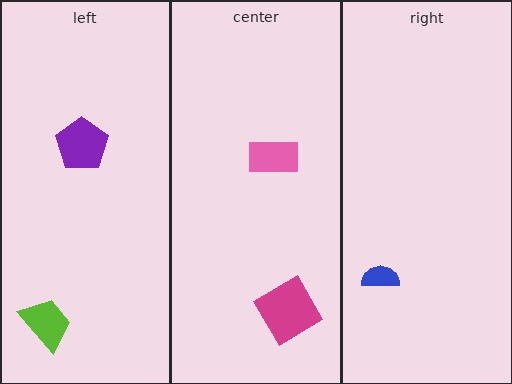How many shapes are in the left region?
2.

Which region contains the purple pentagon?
The left region.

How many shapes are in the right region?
1.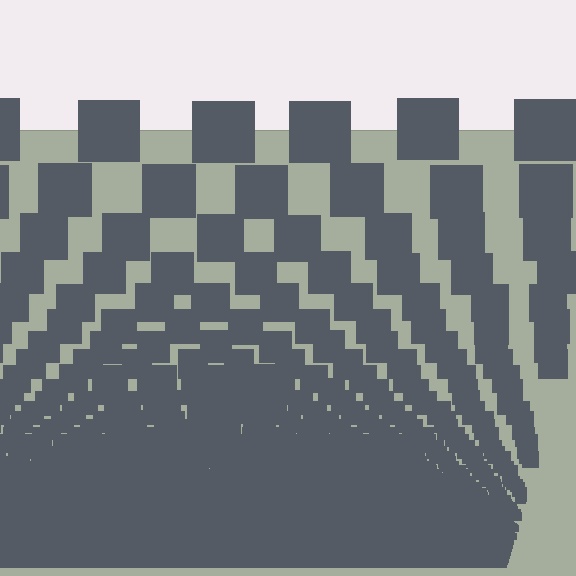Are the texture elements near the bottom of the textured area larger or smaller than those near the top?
Smaller. The gradient is inverted — elements near the bottom are smaller and denser.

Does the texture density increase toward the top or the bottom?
Density increases toward the bottom.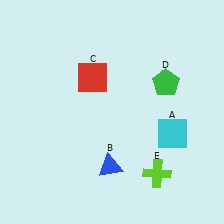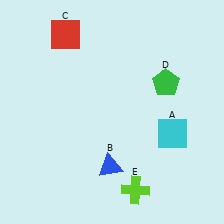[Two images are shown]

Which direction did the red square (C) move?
The red square (C) moved up.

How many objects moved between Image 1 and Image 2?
2 objects moved between the two images.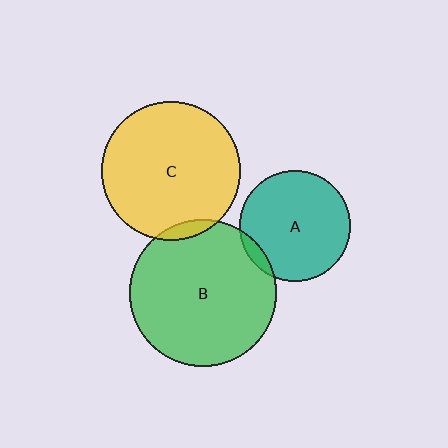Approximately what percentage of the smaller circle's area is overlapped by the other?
Approximately 5%.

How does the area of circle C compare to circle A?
Approximately 1.6 times.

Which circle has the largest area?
Circle B (green).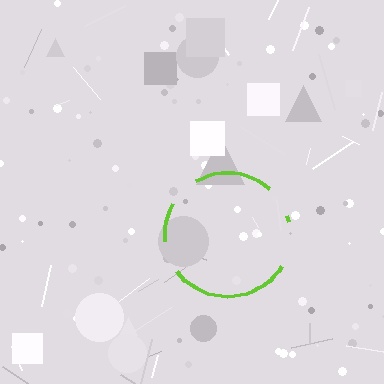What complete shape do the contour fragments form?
The contour fragments form a circle.